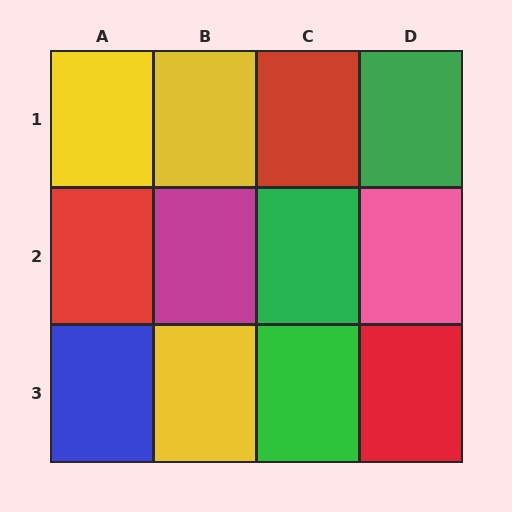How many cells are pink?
1 cell is pink.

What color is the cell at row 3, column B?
Yellow.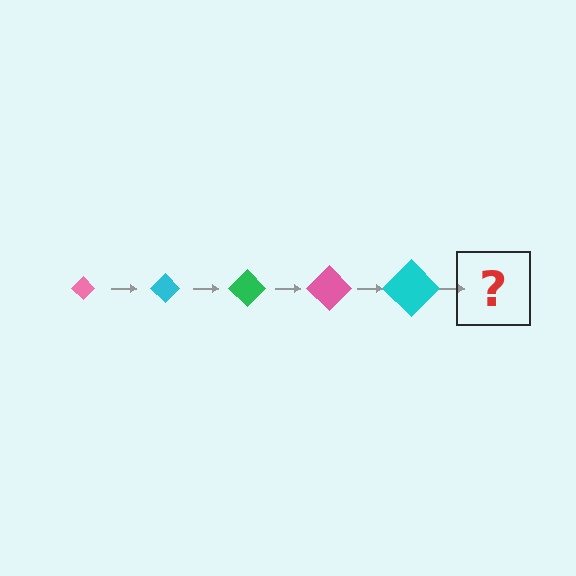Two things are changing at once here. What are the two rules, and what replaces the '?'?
The two rules are that the diamond grows larger each step and the color cycles through pink, cyan, and green. The '?' should be a green diamond, larger than the previous one.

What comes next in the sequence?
The next element should be a green diamond, larger than the previous one.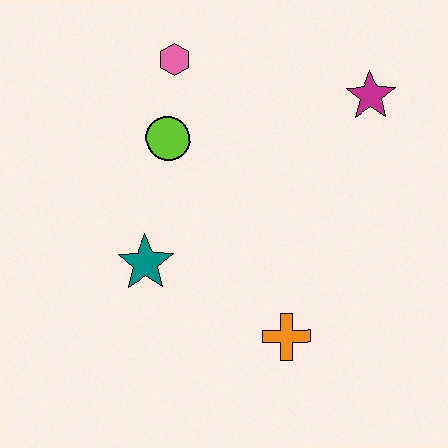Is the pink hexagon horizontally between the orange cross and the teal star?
Yes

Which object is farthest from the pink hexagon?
The orange cross is farthest from the pink hexagon.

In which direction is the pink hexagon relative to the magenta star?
The pink hexagon is to the left of the magenta star.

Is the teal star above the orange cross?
Yes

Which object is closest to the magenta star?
The pink hexagon is closest to the magenta star.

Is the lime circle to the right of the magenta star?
No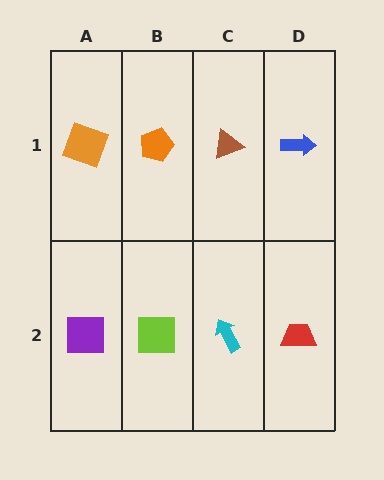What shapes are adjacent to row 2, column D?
A blue arrow (row 1, column D), a cyan arrow (row 2, column C).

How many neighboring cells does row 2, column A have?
2.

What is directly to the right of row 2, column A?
A lime square.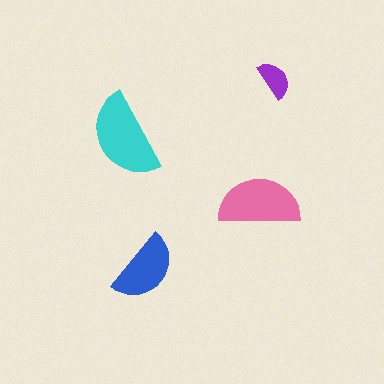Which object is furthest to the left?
The cyan semicircle is leftmost.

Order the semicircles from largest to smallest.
the cyan one, the pink one, the blue one, the purple one.